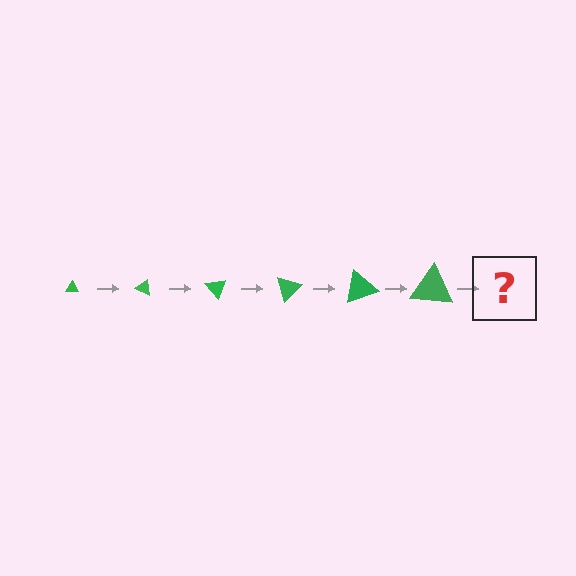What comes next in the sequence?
The next element should be a triangle, larger than the previous one and rotated 150 degrees from the start.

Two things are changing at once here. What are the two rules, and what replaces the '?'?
The two rules are that the triangle grows larger each step and it rotates 25 degrees each step. The '?' should be a triangle, larger than the previous one and rotated 150 degrees from the start.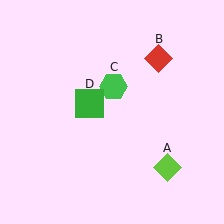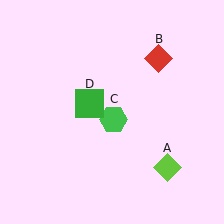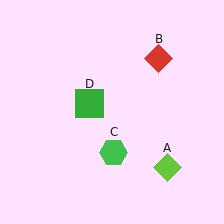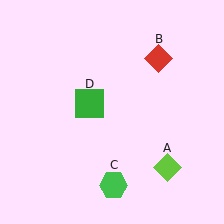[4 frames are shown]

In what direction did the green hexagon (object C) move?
The green hexagon (object C) moved down.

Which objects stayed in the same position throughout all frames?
Lime diamond (object A) and red diamond (object B) and green square (object D) remained stationary.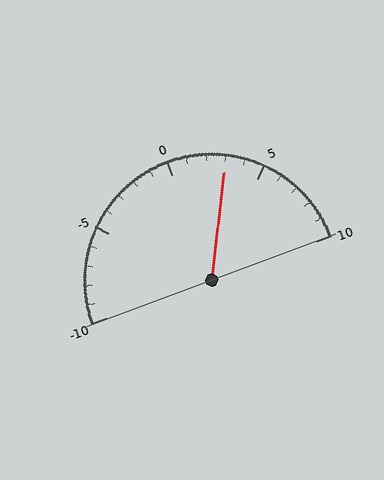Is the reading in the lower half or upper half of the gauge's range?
The reading is in the upper half of the range (-10 to 10).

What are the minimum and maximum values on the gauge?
The gauge ranges from -10 to 10.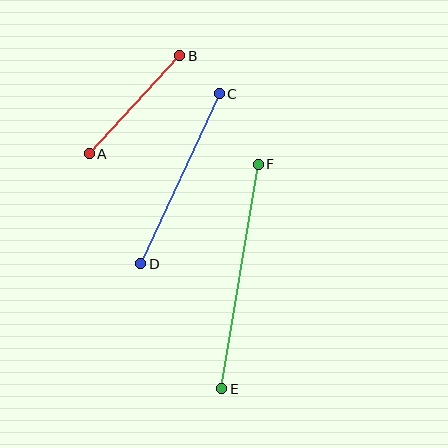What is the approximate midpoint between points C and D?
The midpoint is at approximately (180, 179) pixels.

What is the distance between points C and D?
The distance is approximately 187 pixels.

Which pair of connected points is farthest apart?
Points E and F are farthest apart.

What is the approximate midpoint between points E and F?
The midpoint is at approximately (240, 276) pixels.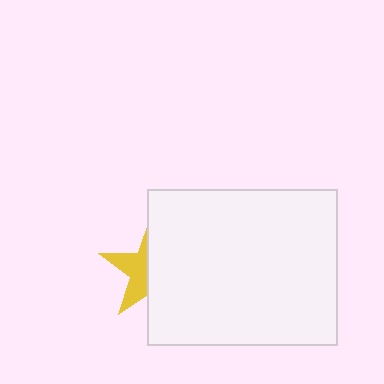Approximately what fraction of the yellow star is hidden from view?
Roughly 58% of the yellow star is hidden behind the white rectangle.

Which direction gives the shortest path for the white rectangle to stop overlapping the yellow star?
Moving right gives the shortest separation.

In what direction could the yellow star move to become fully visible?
The yellow star could move left. That would shift it out from behind the white rectangle entirely.